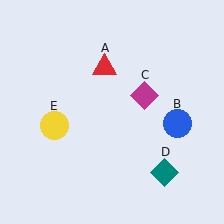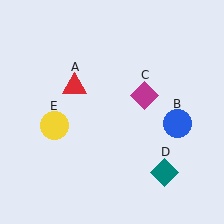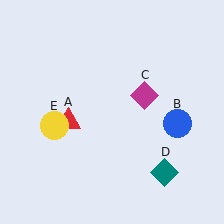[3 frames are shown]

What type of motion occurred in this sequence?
The red triangle (object A) rotated counterclockwise around the center of the scene.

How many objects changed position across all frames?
1 object changed position: red triangle (object A).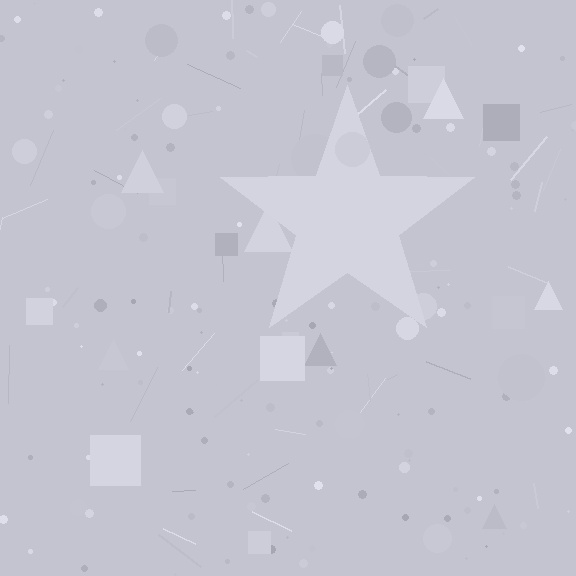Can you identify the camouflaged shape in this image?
The camouflaged shape is a star.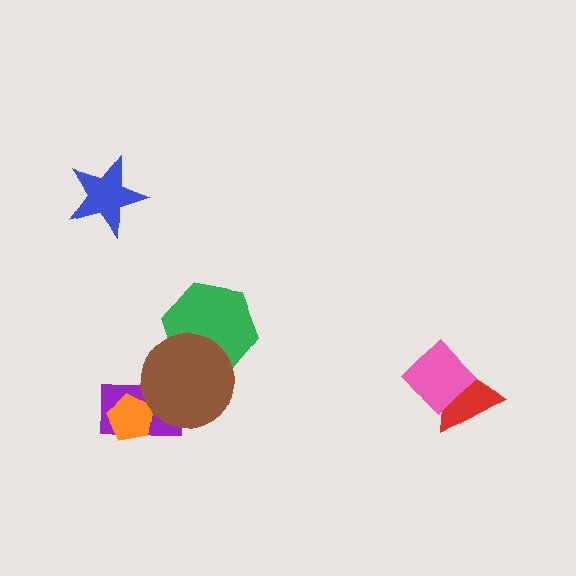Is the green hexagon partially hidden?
Yes, it is partially covered by another shape.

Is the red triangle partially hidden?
Yes, it is partially covered by another shape.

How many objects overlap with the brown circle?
2 objects overlap with the brown circle.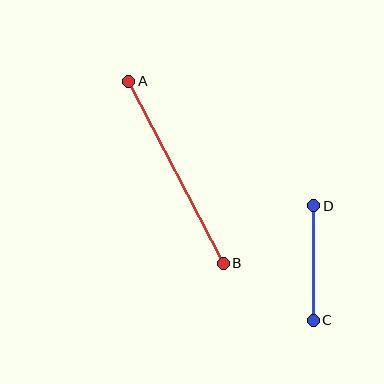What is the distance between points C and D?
The distance is approximately 114 pixels.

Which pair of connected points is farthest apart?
Points A and B are farthest apart.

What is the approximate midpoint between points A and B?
The midpoint is at approximately (176, 172) pixels.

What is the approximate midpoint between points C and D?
The midpoint is at approximately (313, 263) pixels.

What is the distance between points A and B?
The distance is approximately 205 pixels.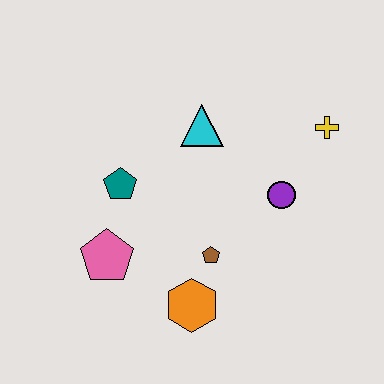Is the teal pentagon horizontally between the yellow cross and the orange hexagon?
No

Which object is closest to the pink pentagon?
The teal pentagon is closest to the pink pentagon.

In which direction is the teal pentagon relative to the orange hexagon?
The teal pentagon is above the orange hexagon.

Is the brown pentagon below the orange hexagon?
No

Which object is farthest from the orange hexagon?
The yellow cross is farthest from the orange hexagon.